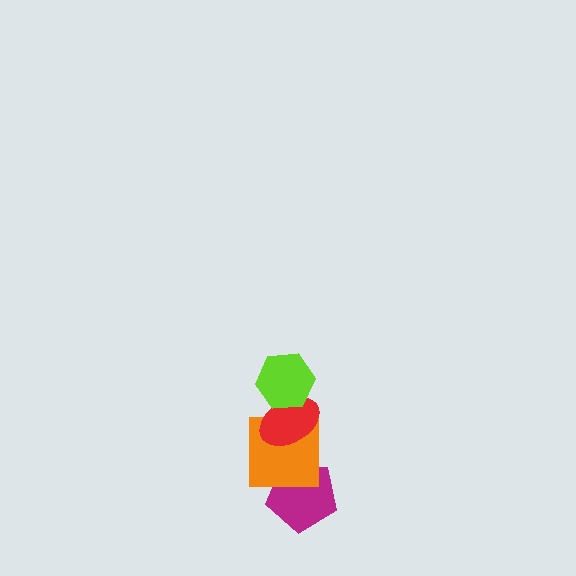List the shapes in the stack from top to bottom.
From top to bottom: the lime hexagon, the red ellipse, the orange square, the magenta pentagon.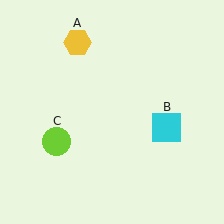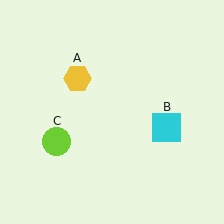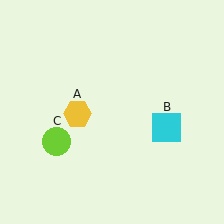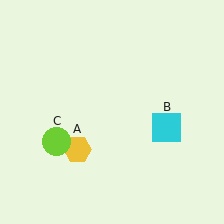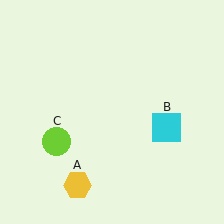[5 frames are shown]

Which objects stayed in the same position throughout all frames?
Cyan square (object B) and lime circle (object C) remained stationary.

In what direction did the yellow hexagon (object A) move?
The yellow hexagon (object A) moved down.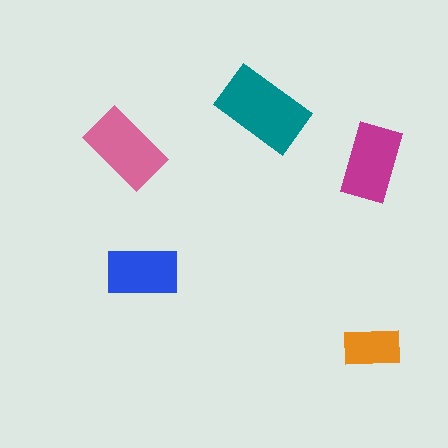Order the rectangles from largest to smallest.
the teal one, the pink one, the magenta one, the blue one, the orange one.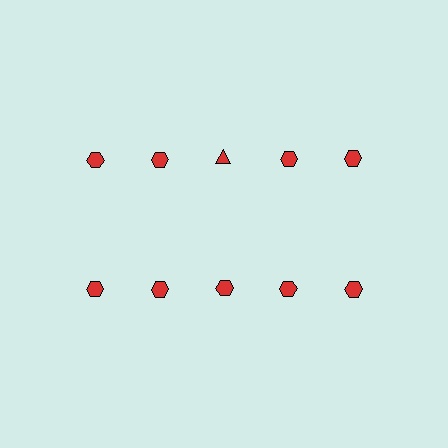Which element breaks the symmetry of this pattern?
The red triangle in the top row, center column breaks the symmetry. All other shapes are red hexagons.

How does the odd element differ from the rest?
It has a different shape: triangle instead of hexagon.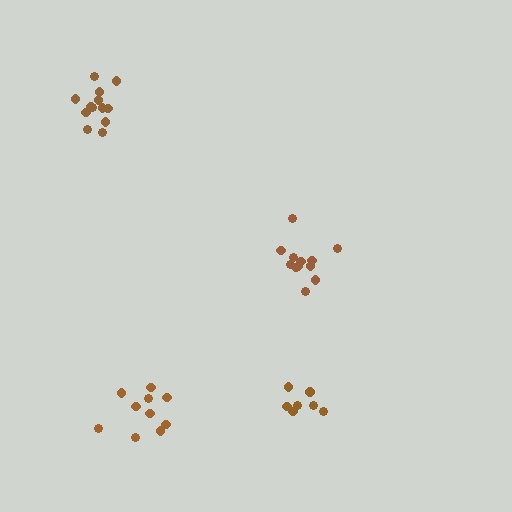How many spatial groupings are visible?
There are 4 spatial groupings.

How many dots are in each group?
Group 1: 10 dots, Group 2: 7 dots, Group 3: 13 dots, Group 4: 12 dots (42 total).